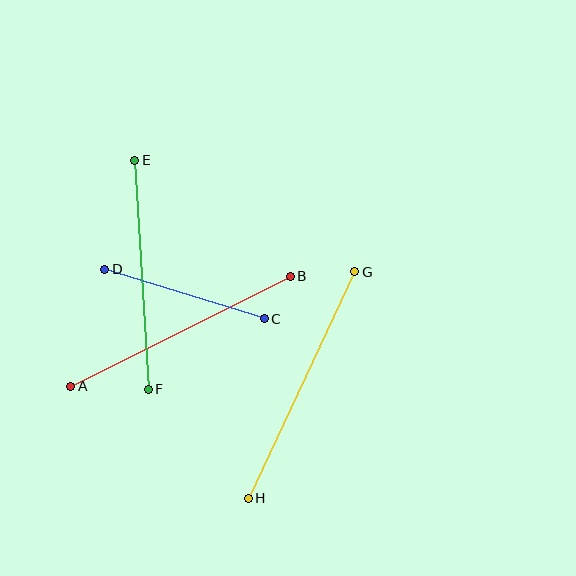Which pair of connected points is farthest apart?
Points G and H are farthest apart.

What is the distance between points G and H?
The distance is approximately 250 pixels.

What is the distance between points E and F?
The distance is approximately 229 pixels.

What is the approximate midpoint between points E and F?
The midpoint is at approximately (141, 275) pixels.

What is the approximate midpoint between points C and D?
The midpoint is at approximately (185, 294) pixels.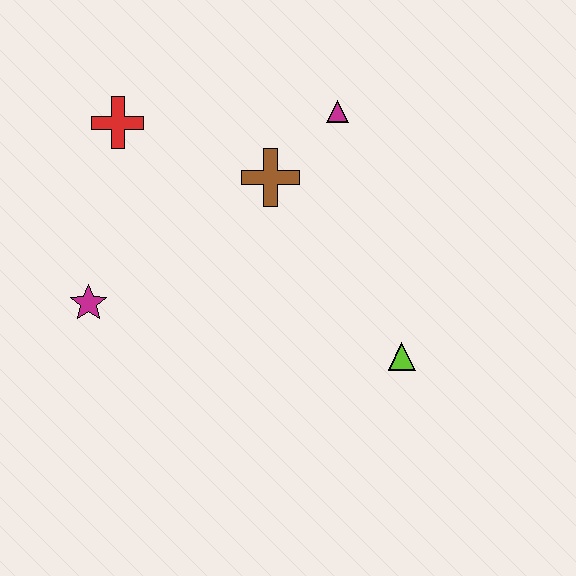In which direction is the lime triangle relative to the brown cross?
The lime triangle is below the brown cross.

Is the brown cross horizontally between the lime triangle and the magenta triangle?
No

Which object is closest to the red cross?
The brown cross is closest to the red cross.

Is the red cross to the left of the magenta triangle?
Yes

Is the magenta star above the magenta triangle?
No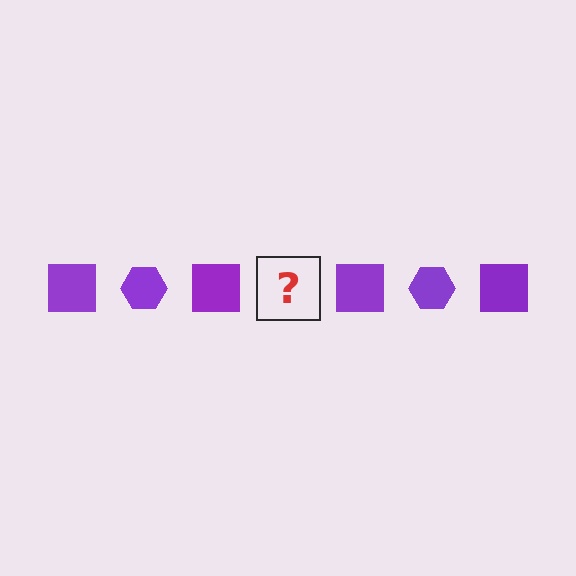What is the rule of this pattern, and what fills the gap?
The rule is that the pattern cycles through square, hexagon shapes in purple. The gap should be filled with a purple hexagon.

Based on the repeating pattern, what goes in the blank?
The blank should be a purple hexagon.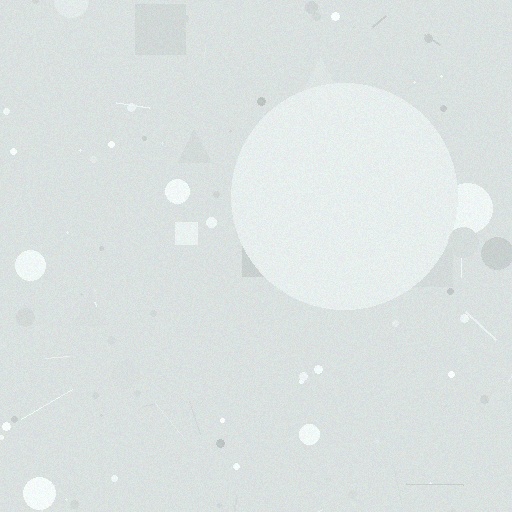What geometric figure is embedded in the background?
A circle is embedded in the background.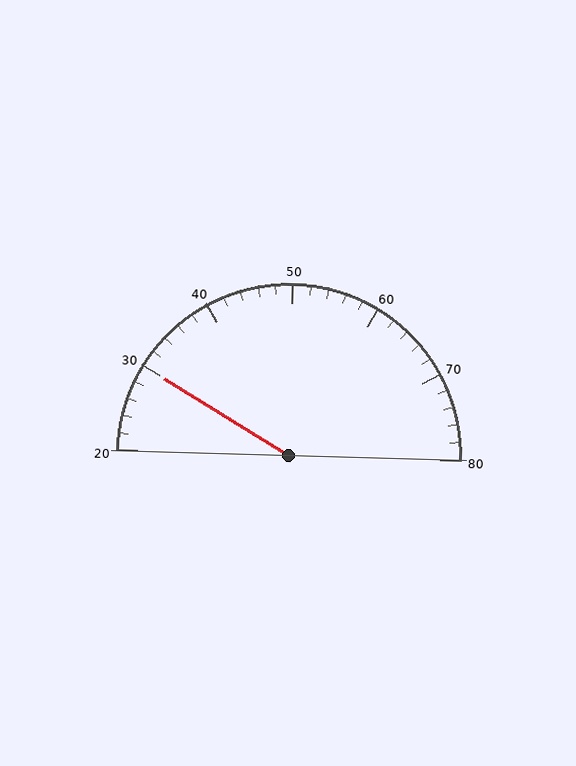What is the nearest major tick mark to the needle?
The nearest major tick mark is 30.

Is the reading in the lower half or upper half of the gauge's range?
The reading is in the lower half of the range (20 to 80).